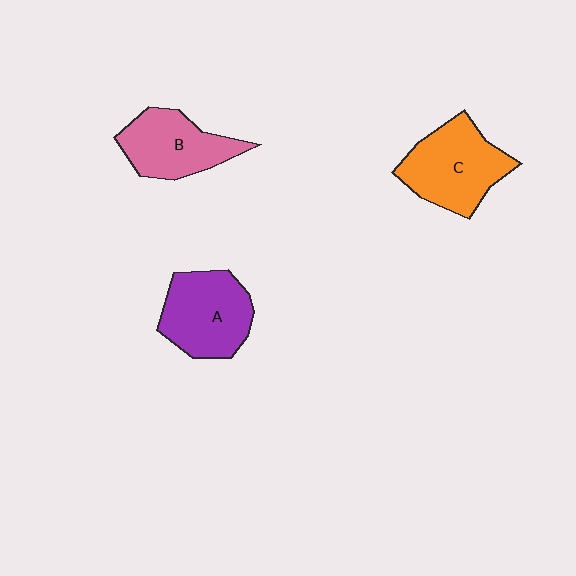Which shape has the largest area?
Shape C (orange).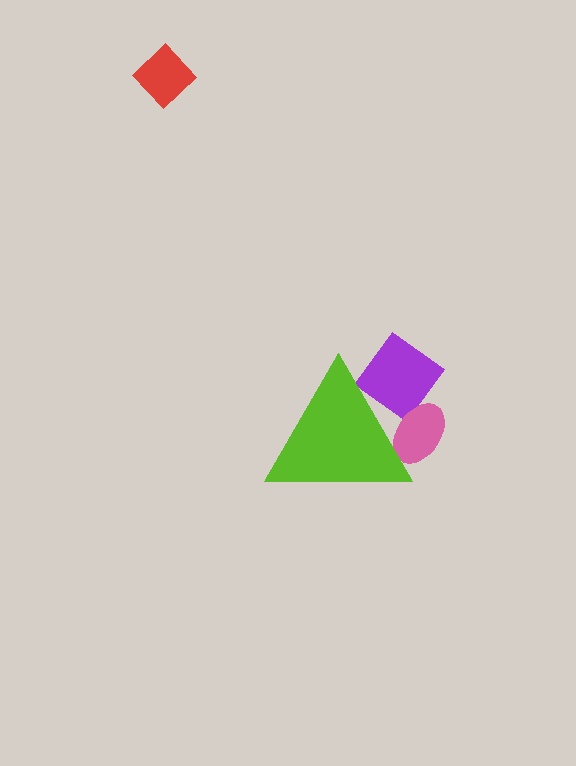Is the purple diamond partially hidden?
Yes, the purple diamond is partially hidden behind the lime triangle.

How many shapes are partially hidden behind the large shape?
2 shapes are partially hidden.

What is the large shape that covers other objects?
A lime triangle.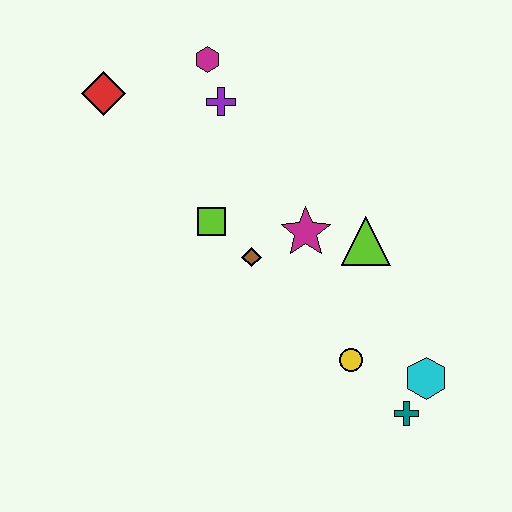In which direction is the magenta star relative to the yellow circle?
The magenta star is above the yellow circle.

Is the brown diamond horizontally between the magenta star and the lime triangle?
No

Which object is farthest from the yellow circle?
The red diamond is farthest from the yellow circle.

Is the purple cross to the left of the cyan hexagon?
Yes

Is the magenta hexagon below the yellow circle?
No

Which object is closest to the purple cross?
The magenta hexagon is closest to the purple cross.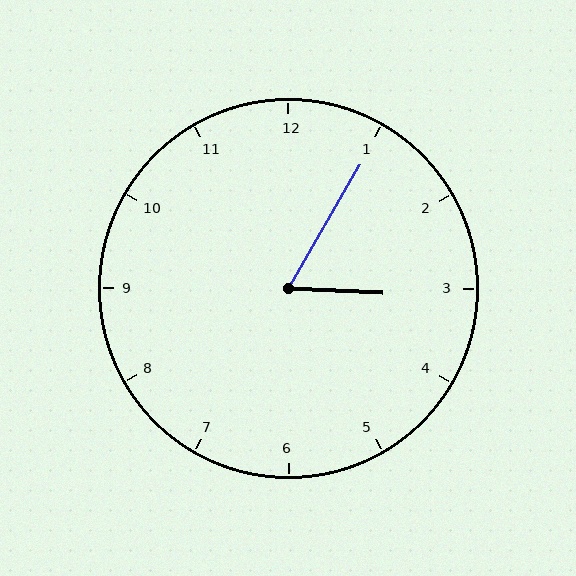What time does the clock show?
3:05.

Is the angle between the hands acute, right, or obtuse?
It is acute.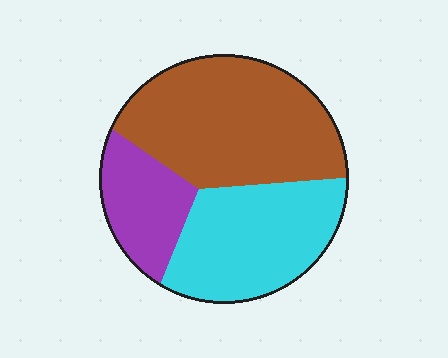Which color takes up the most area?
Brown, at roughly 45%.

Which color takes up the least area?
Purple, at roughly 20%.